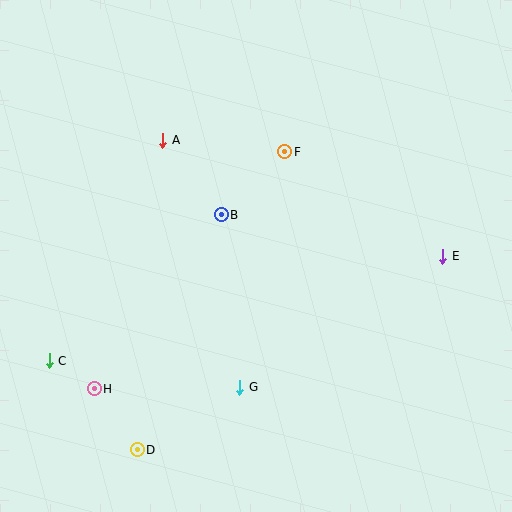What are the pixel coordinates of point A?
Point A is at (163, 140).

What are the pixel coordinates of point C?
Point C is at (49, 361).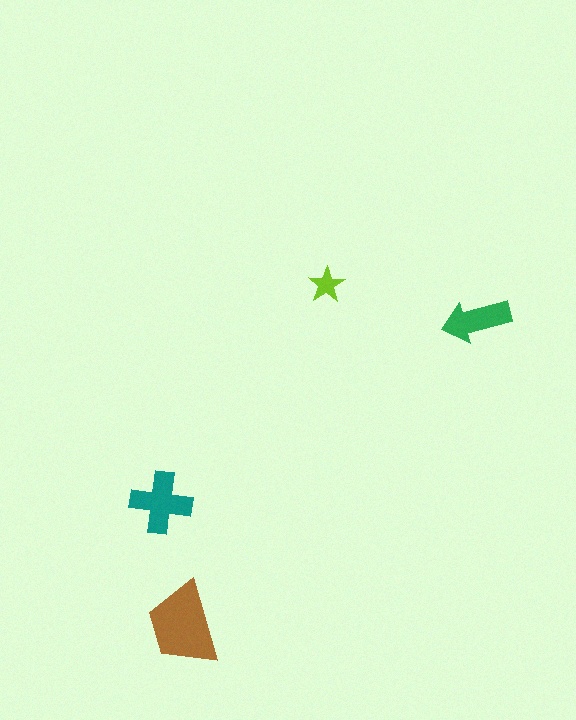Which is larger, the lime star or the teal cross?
The teal cross.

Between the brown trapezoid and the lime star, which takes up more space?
The brown trapezoid.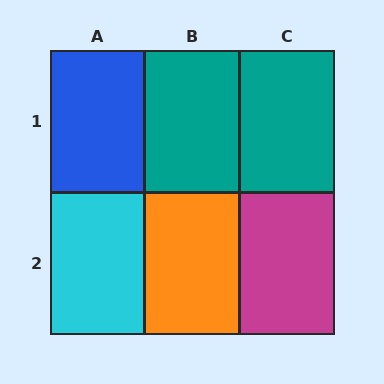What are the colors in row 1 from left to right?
Blue, teal, teal.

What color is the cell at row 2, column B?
Orange.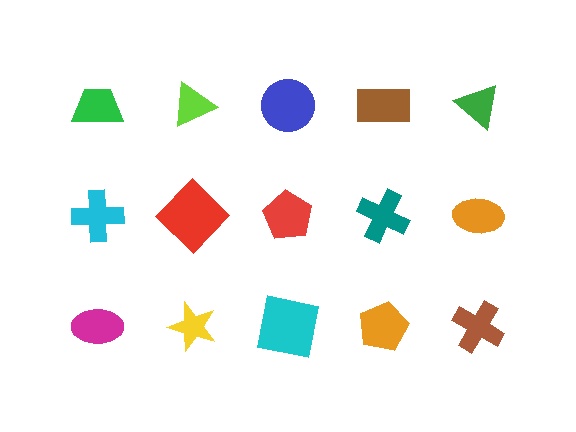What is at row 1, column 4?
A brown rectangle.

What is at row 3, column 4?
An orange pentagon.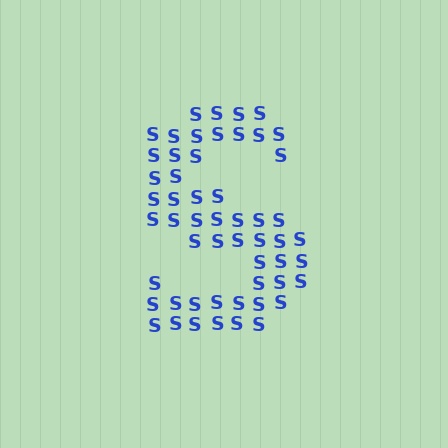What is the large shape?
The large shape is the letter S.